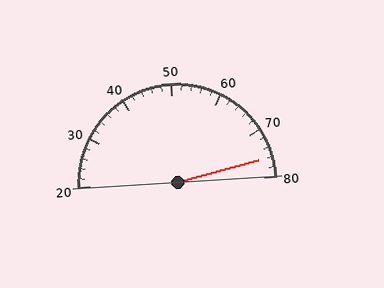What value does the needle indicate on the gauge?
The needle indicates approximately 76.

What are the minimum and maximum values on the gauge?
The gauge ranges from 20 to 80.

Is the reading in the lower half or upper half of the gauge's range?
The reading is in the upper half of the range (20 to 80).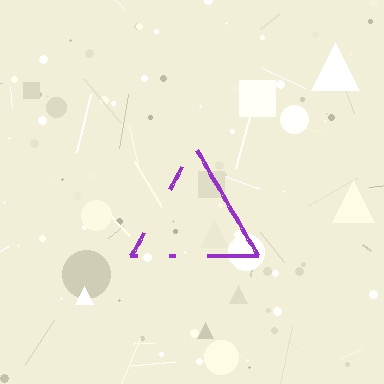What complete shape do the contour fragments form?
The contour fragments form a triangle.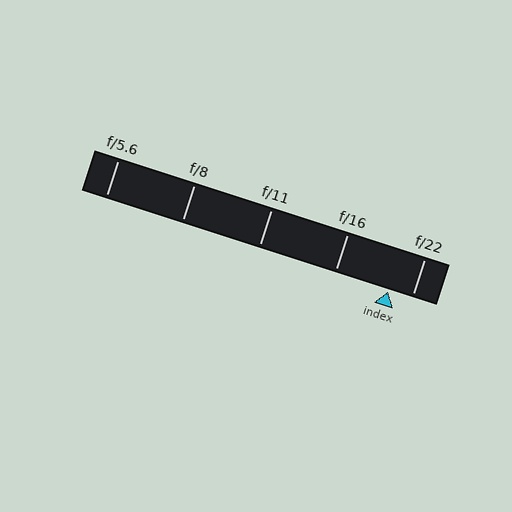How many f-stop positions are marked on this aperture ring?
There are 5 f-stop positions marked.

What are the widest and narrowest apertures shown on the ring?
The widest aperture shown is f/5.6 and the narrowest is f/22.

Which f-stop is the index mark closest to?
The index mark is closest to f/22.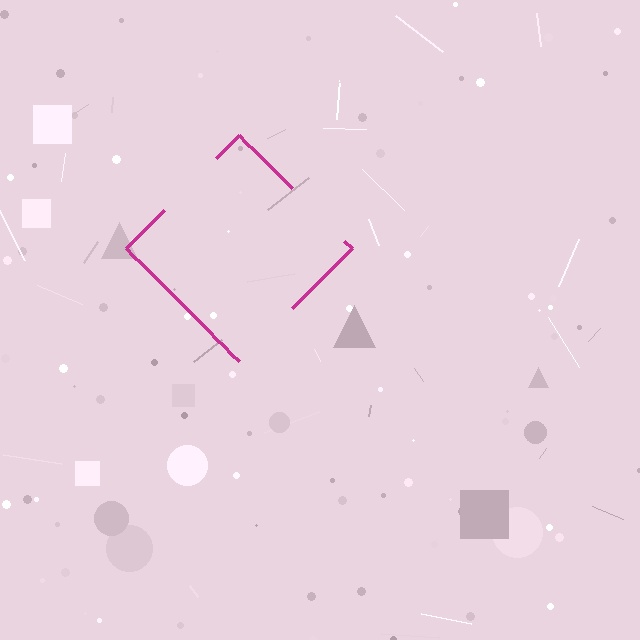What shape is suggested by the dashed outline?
The dashed outline suggests a diamond.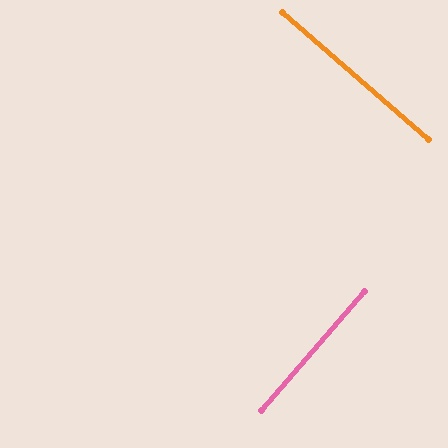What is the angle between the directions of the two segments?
Approximately 90 degrees.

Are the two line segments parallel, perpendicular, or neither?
Perpendicular — they meet at approximately 90°.